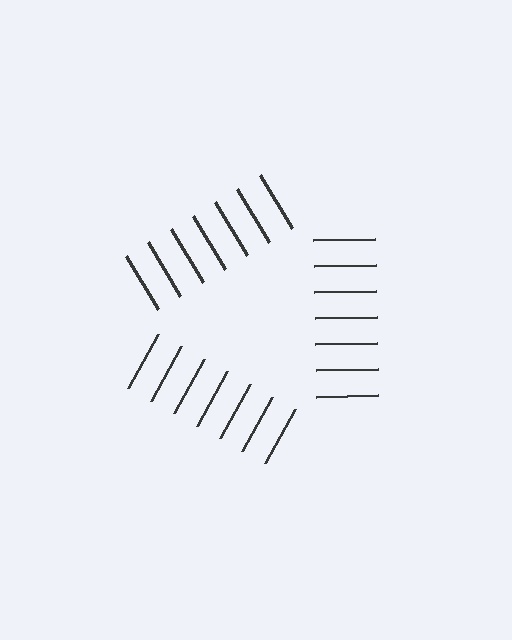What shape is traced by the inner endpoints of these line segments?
An illusory triangle — the line segments terminate on its edges but no continuous stroke is drawn.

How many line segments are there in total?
21 — 7 along each of the 3 edges.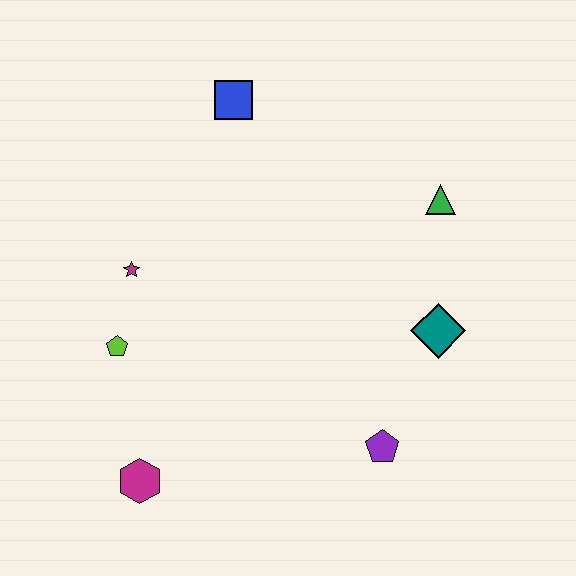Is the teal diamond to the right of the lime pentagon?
Yes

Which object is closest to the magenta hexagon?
The lime pentagon is closest to the magenta hexagon.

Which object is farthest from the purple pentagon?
The blue square is farthest from the purple pentagon.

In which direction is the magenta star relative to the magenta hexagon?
The magenta star is above the magenta hexagon.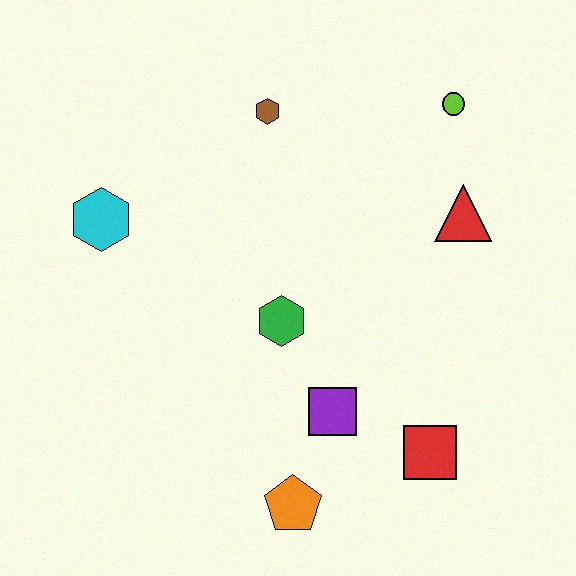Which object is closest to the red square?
The purple square is closest to the red square.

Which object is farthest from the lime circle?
The orange pentagon is farthest from the lime circle.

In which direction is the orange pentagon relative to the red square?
The orange pentagon is to the left of the red square.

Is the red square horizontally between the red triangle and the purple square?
Yes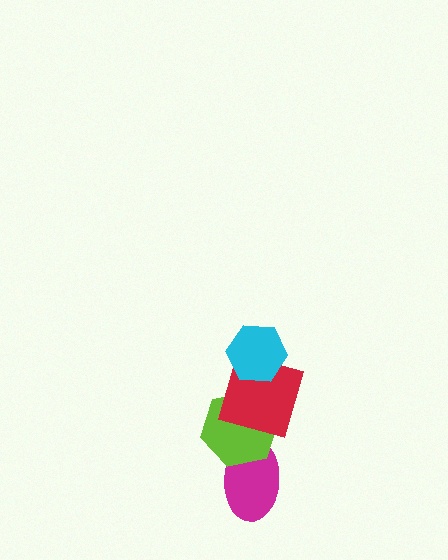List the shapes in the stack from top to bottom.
From top to bottom: the cyan hexagon, the red square, the lime hexagon, the magenta ellipse.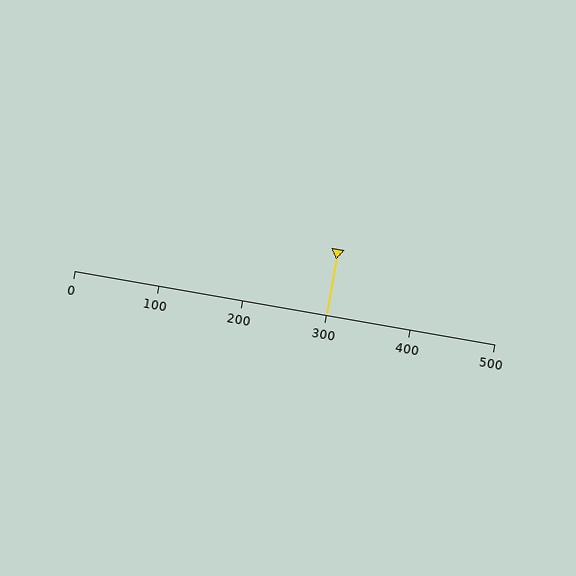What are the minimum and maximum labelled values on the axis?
The axis runs from 0 to 500.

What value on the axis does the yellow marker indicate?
The marker indicates approximately 300.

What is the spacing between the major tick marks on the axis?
The major ticks are spaced 100 apart.